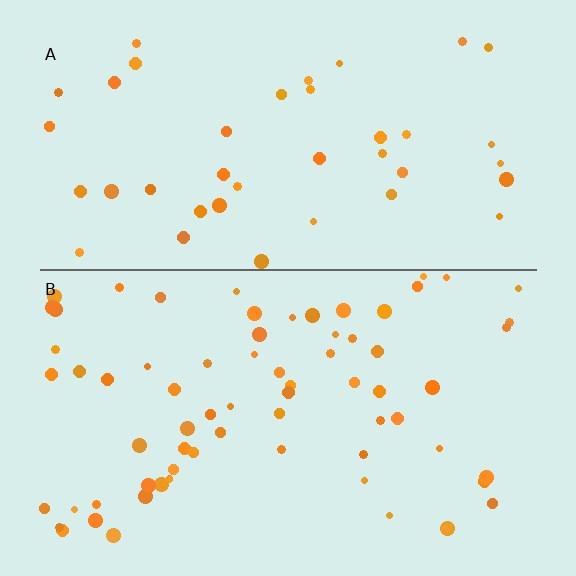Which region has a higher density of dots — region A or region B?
B (the bottom).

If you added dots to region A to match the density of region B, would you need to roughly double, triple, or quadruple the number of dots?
Approximately double.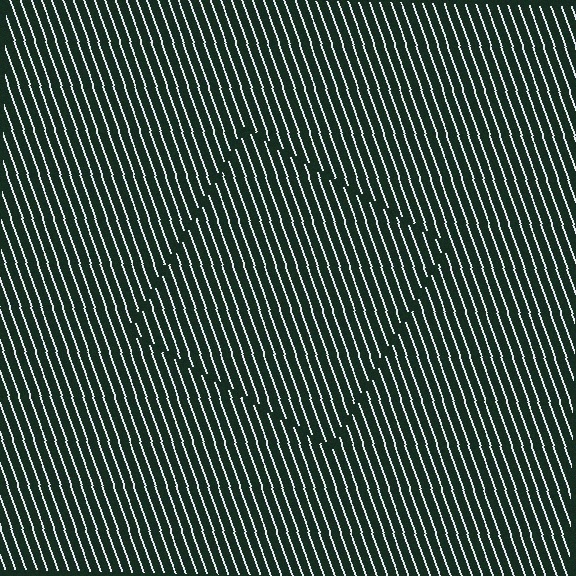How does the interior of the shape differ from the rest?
The interior of the shape contains the same grating, shifted by half a period — the contour is defined by the phase discontinuity where line-ends from the inner and outer gratings abut.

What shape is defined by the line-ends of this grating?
An illusory square. The interior of the shape contains the same grating, shifted by half a period — the contour is defined by the phase discontinuity where line-ends from the inner and outer gratings abut.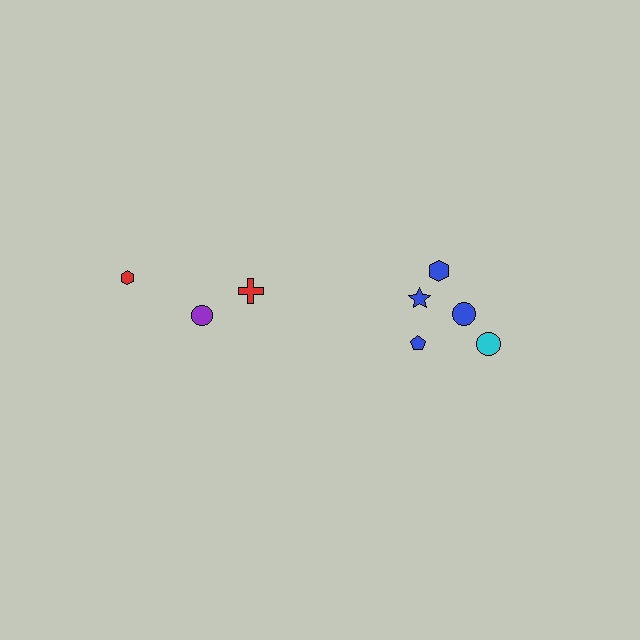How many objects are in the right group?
There are 5 objects.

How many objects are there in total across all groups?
There are 8 objects.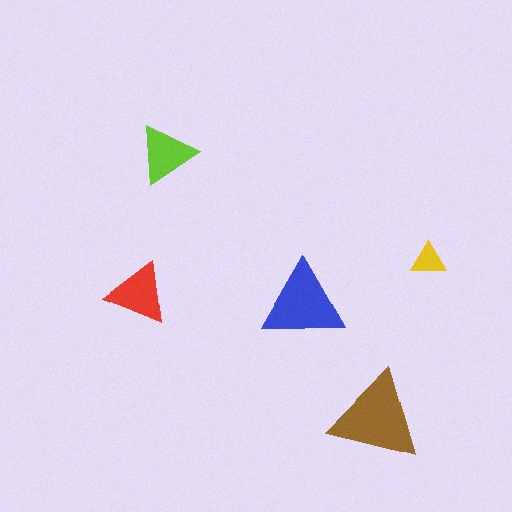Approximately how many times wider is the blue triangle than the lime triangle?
About 1.5 times wider.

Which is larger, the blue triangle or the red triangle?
The blue one.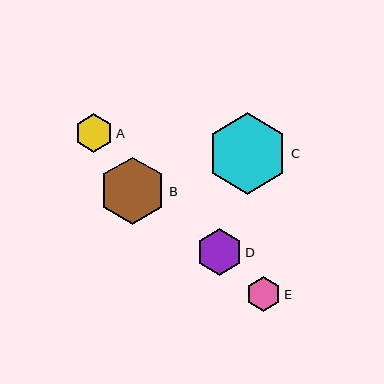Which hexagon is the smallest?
Hexagon E is the smallest with a size of approximately 35 pixels.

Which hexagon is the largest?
Hexagon C is the largest with a size of approximately 81 pixels.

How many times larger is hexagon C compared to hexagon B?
Hexagon C is approximately 1.2 times the size of hexagon B.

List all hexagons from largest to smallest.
From largest to smallest: C, B, D, A, E.